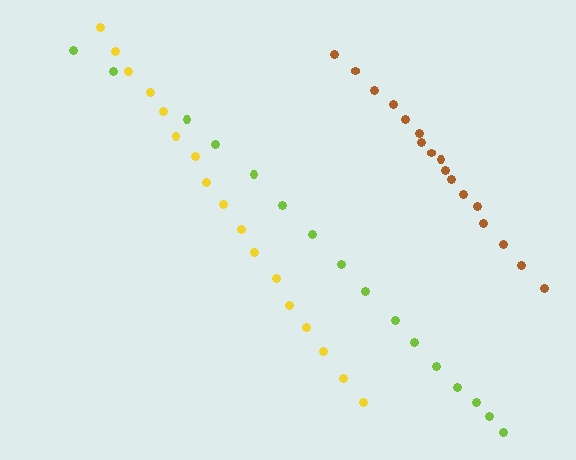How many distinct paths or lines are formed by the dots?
There are 3 distinct paths.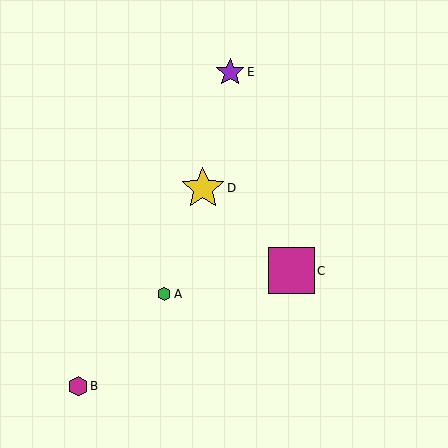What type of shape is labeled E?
Shape E is a purple star.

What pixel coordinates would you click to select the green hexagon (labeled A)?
Click at (164, 294) to select the green hexagon A.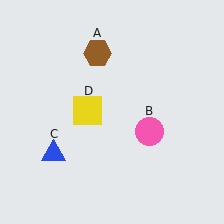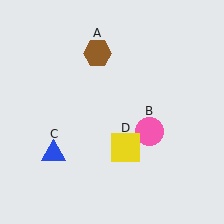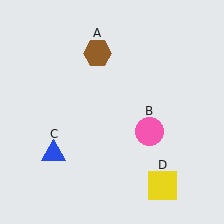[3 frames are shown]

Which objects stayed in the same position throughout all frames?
Brown hexagon (object A) and pink circle (object B) and blue triangle (object C) remained stationary.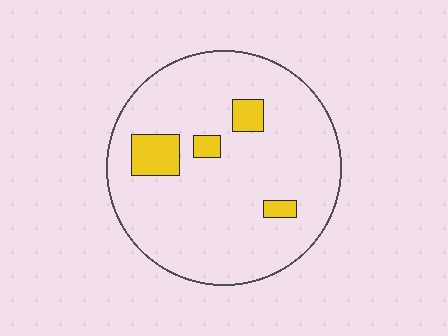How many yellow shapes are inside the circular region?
4.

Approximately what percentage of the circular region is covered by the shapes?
Approximately 10%.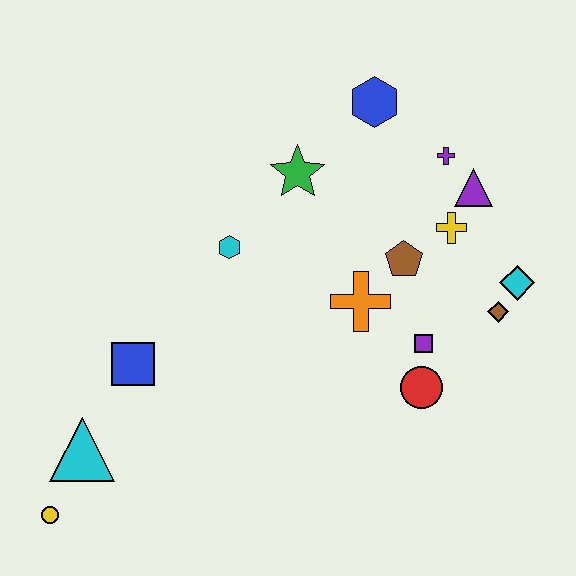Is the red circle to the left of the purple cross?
Yes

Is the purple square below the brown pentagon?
Yes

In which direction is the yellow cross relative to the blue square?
The yellow cross is to the right of the blue square.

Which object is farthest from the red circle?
The yellow circle is farthest from the red circle.